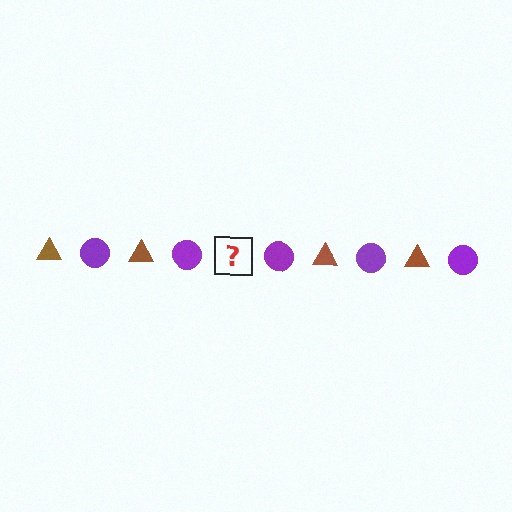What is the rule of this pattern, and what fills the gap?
The rule is that the pattern alternates between brown triangle and purple circle. The gap should be filled with a brown triangle.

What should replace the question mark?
The question mark should be replaced with a brown triangle.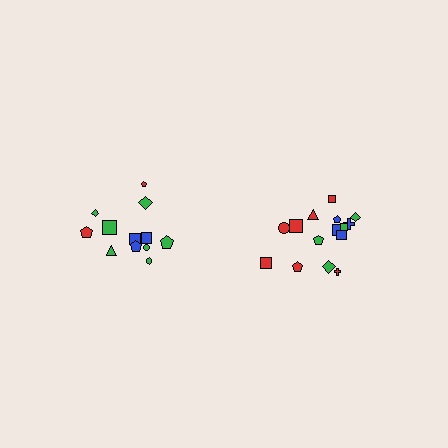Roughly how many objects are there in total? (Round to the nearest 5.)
Roughly 25 objects in total.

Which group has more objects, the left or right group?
The right group.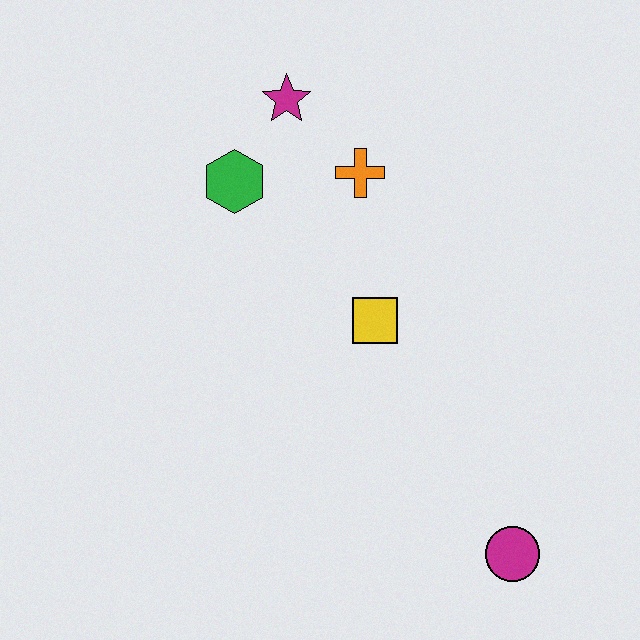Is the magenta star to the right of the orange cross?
No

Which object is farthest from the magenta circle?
The magenta star is farthest from the magenta circle.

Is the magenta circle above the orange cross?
No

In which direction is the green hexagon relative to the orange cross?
The green hexagon is to the left of the orange cross.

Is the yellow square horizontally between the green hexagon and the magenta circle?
Yes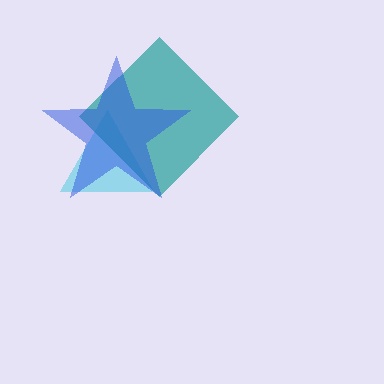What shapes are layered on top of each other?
The layered shapes are: a cyan triangle, a teal diamond, a blue star.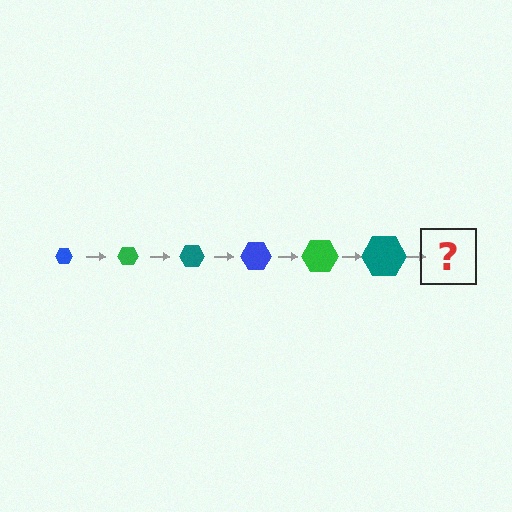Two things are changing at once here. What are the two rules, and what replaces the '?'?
The two rules are that the hexagon grows larger each step and the color cycles through blue, green, and teal. The '?' should be a blue hexagon, larger than the previous one.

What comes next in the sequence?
The next element should be a blue hexagon, larger than the previous one.